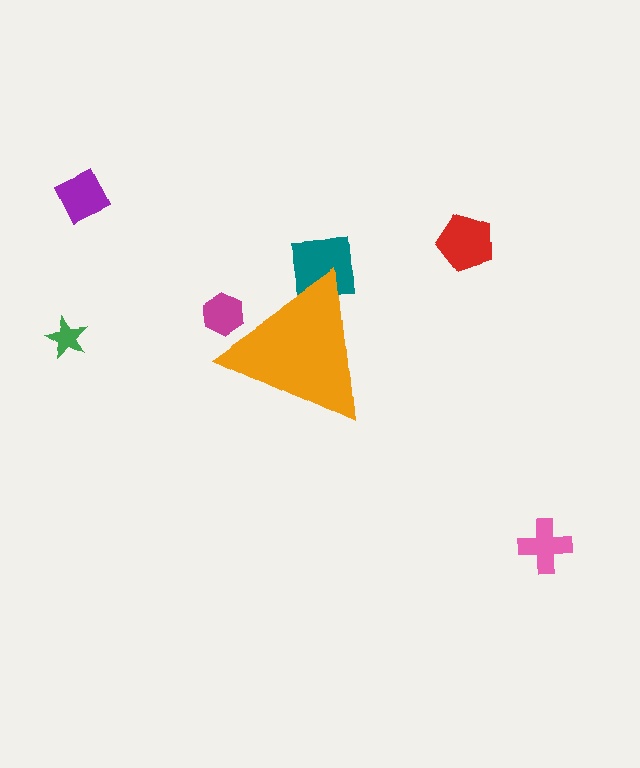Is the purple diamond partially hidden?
No, the purple diamond is fully visible.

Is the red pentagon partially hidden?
No, the red pentagon is fully visible.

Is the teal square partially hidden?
Yes, the teal square is partially hidden behind the orange triangle.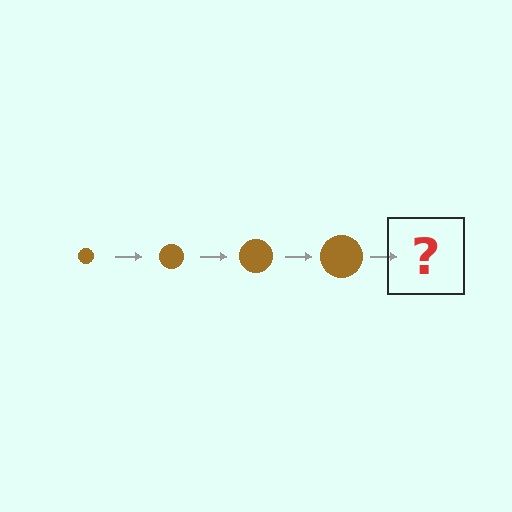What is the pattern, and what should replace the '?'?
The pattern is that the circle gets progressively larger each step. The '?' should be a brown circle, larger than the previous one.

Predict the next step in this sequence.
The next step is a brown circle, larger than the previous one.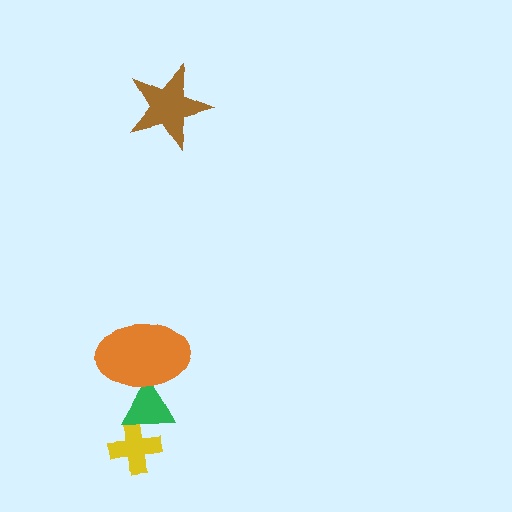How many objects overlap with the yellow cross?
1 object overlaps with the yellow cross.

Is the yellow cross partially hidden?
Yes, it is partially covered by another shape.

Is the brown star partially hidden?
No, no other shape covers it.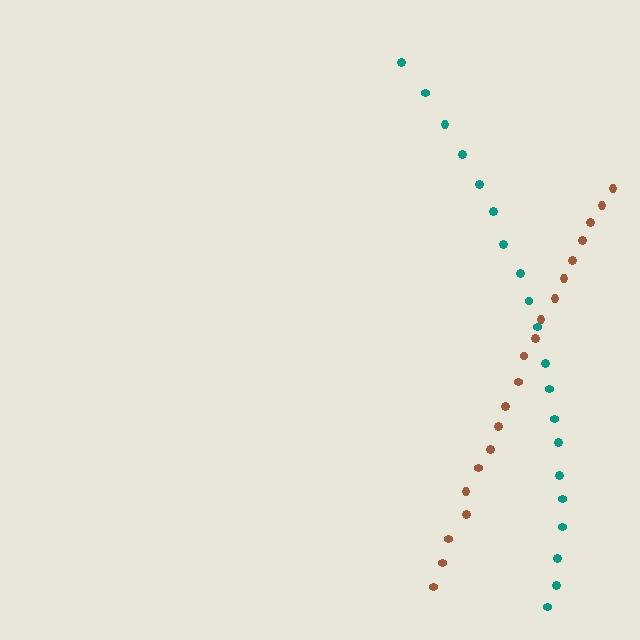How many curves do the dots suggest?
There are 2 distinct paths.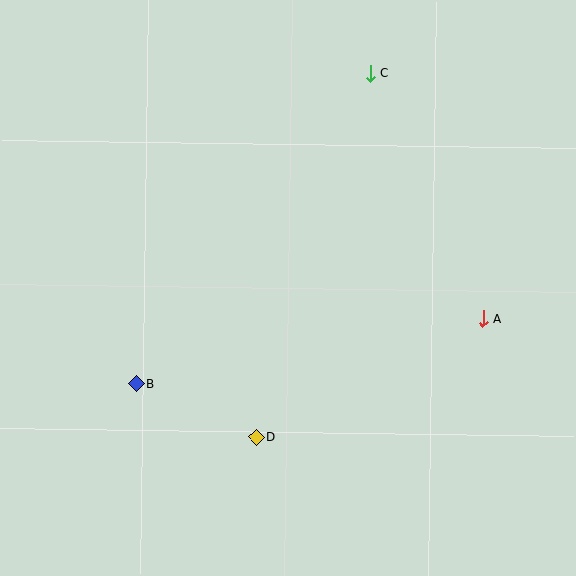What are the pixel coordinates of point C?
Point C is at (370, 73).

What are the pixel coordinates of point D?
Point D is at (256, 437).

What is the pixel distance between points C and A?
The distance between C and A is 270 pixels.